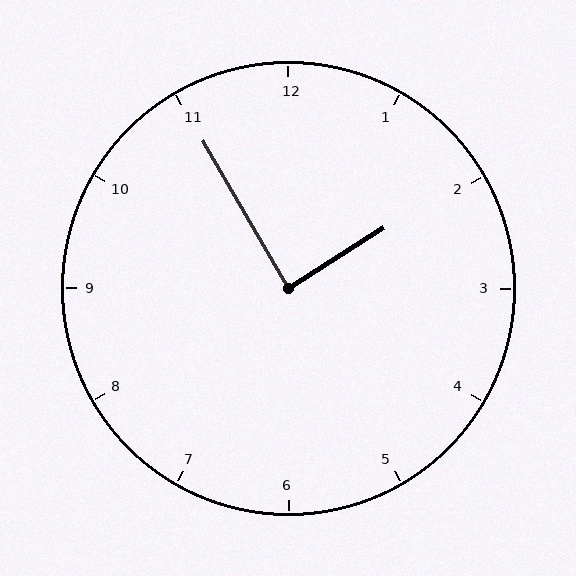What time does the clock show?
1:55.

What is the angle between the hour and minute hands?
Approximately 88 degrees.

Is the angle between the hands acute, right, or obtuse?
It is right.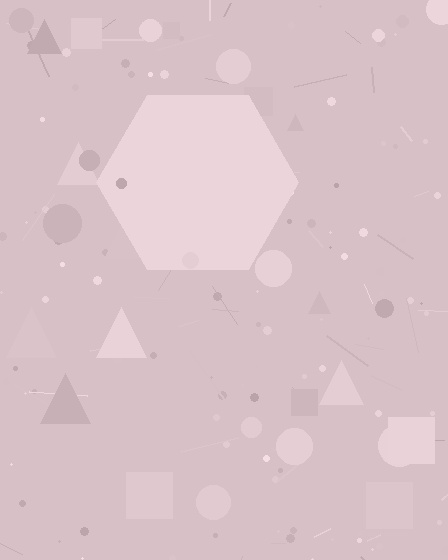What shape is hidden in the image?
A hexagon is hidden in the image.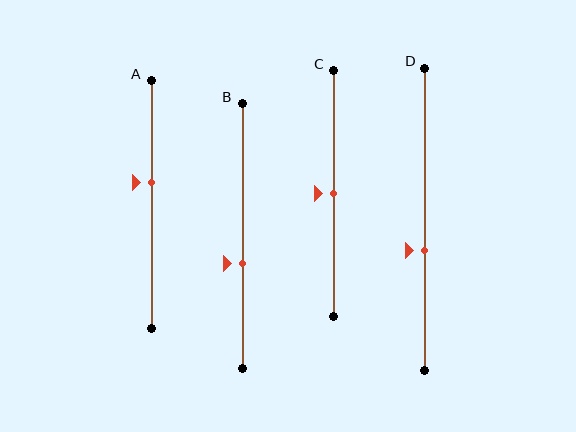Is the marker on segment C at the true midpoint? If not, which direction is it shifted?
Yes, the marker on segment C is at the true midpoint.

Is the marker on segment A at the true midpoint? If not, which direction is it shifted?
No, the marker on segment A is shifted upward by about 9% of the segment length.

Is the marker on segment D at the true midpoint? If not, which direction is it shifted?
No, the marker on segment D is shifted downward by about 11% of the segment length.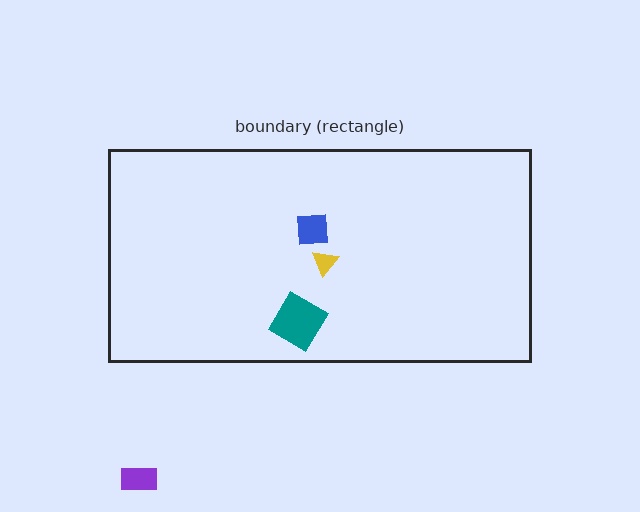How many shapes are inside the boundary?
3 inside, 1 outside.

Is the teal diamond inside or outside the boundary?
Inside.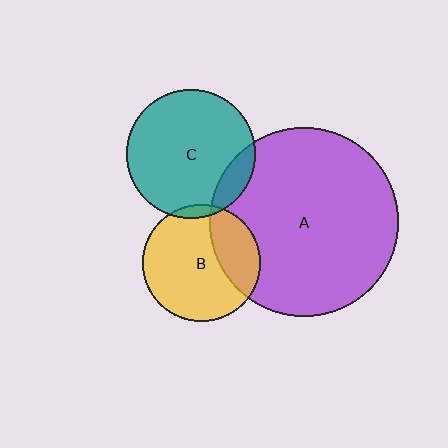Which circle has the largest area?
Circle A (purple).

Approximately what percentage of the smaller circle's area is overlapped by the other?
Approximately 30%.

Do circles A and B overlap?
Yes.